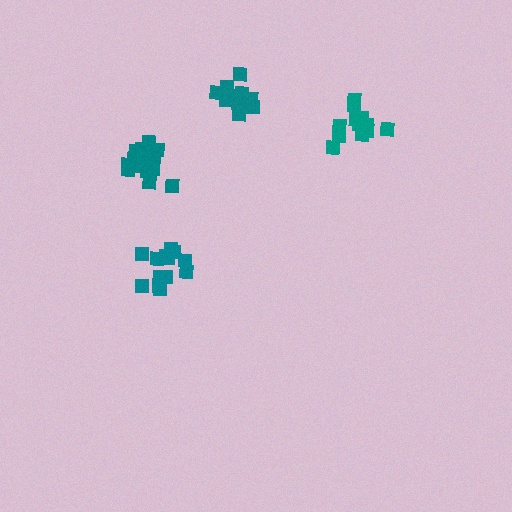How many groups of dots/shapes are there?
There are 4 groups.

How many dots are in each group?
Group 1: 13 dots, Group 2: 14 dots, Group 3: 15 dots, Group 4: 13 dots (55 total).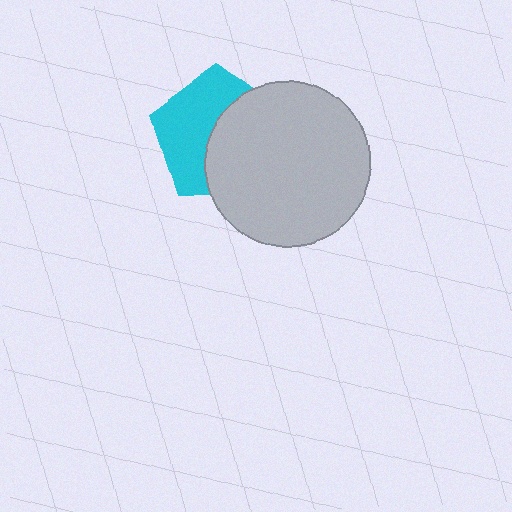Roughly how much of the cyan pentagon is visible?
About half of it is visible (roughly 50%).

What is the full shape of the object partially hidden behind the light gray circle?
The partially hidden object is a cyan pentagon.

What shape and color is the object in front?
The object in front is a light gray circle.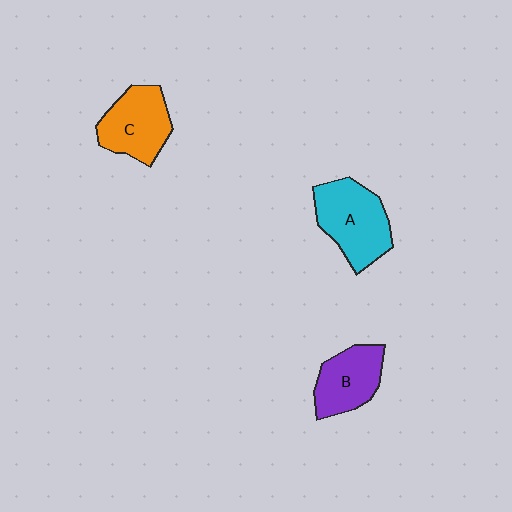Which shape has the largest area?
Shape A (cyan).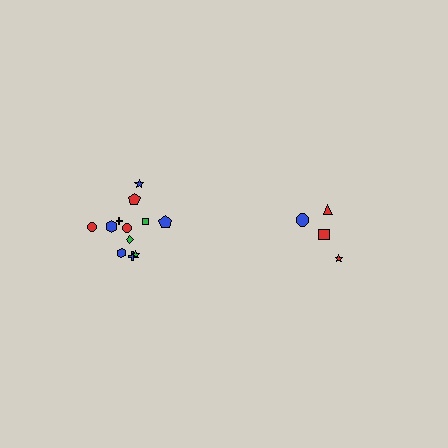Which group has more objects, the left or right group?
The left group.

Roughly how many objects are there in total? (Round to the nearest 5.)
Roughly 15 objects in total.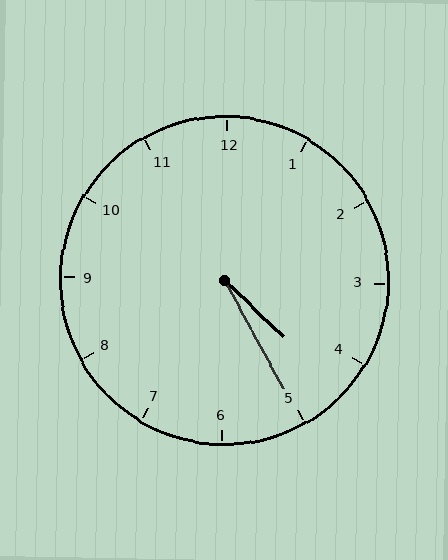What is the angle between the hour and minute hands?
Approximately 18 degrees.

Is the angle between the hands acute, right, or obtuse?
It is acute.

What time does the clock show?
4:25.